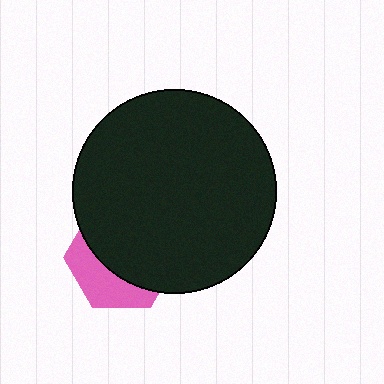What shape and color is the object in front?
The object in front is a black circle.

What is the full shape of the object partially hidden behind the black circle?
The partially hidden object is a pink hexagon.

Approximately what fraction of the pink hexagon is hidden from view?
Roughly 65% of the pink hexagon is hidden behind the black circle.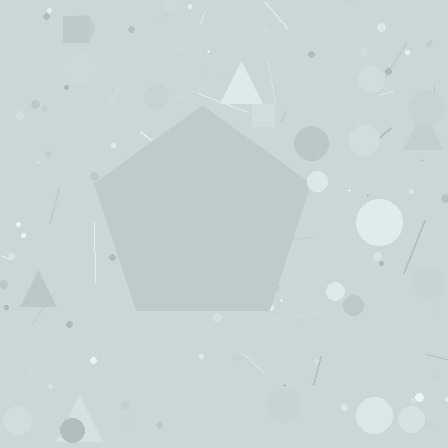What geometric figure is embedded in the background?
A pentagon is embedded in the background.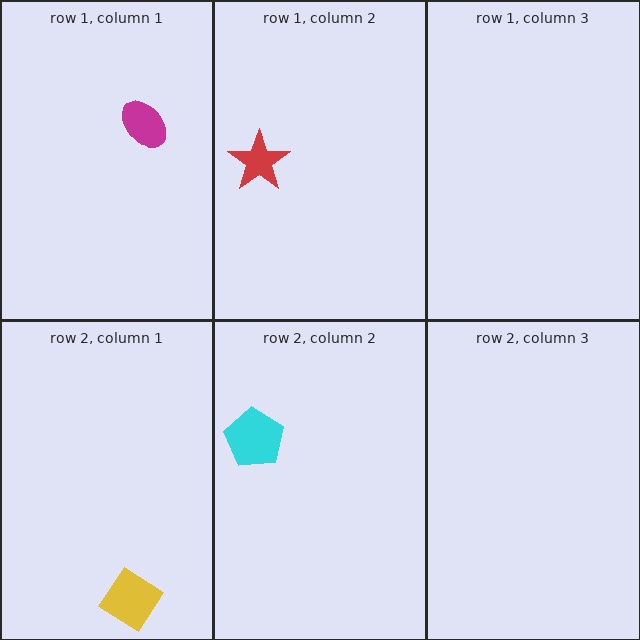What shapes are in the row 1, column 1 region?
The magenta ellipse.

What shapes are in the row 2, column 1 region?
The yellow diamond.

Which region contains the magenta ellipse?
The row 1, column 1 region.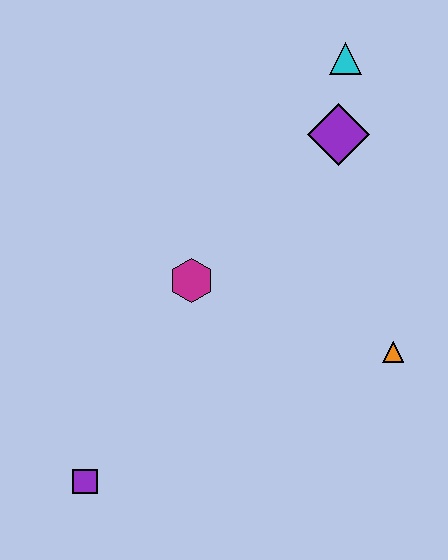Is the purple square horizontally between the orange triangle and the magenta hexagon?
No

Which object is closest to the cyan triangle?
The purple diamond is closest to the cyan triangle.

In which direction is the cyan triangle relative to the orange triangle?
The cyan triangle is above the orange triangle.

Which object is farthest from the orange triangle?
The purple square is farthest from the orange triangle.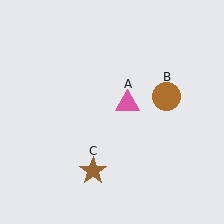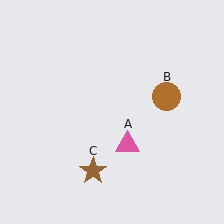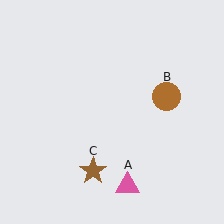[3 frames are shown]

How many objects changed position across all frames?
1 object changed position: pink triangle (object A).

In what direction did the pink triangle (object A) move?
The pink triangle (object A) moved down.